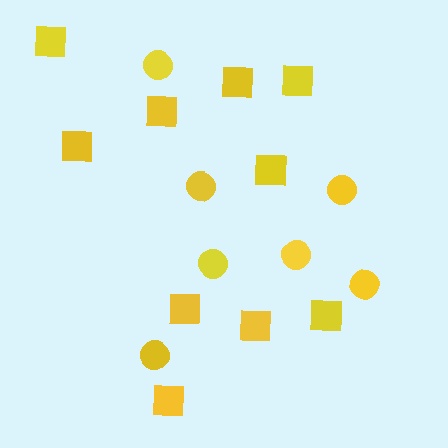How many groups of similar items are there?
There are 2 groups: one group of squares (10) and one group of circles (7).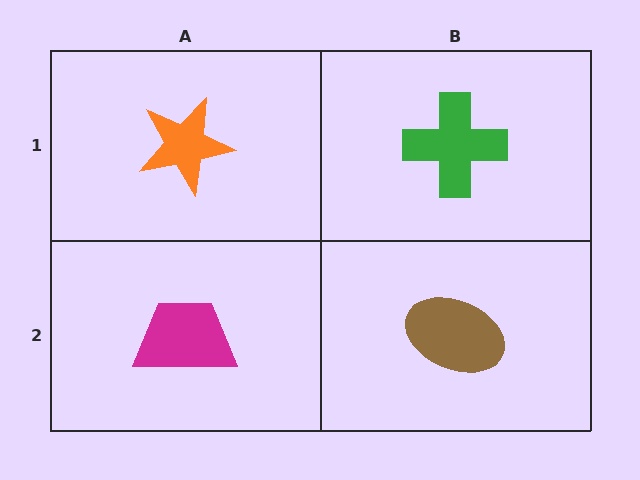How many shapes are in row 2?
2 shapes.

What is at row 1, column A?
An orange star.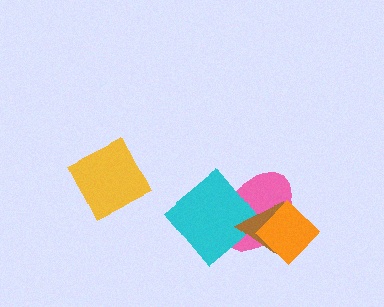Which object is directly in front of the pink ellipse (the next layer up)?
The cyan diamond is directly in front of the pink ellipse.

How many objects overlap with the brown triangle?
3 objects overlap with the brown triangle.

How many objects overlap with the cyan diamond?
2 objects overlap with the cyan diamond.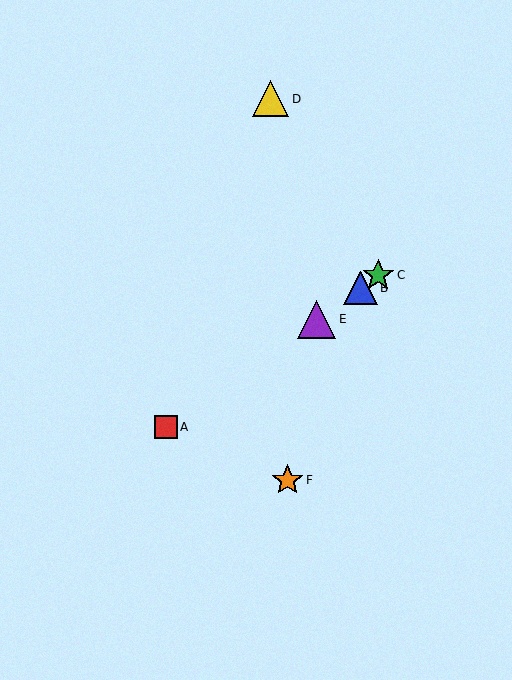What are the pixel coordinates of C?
Object C is at (378, 275).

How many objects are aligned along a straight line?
4 objects (A, B, C, E) are aligned along a straight line.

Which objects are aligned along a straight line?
Objects A, B, C, E are aligned along a straight line.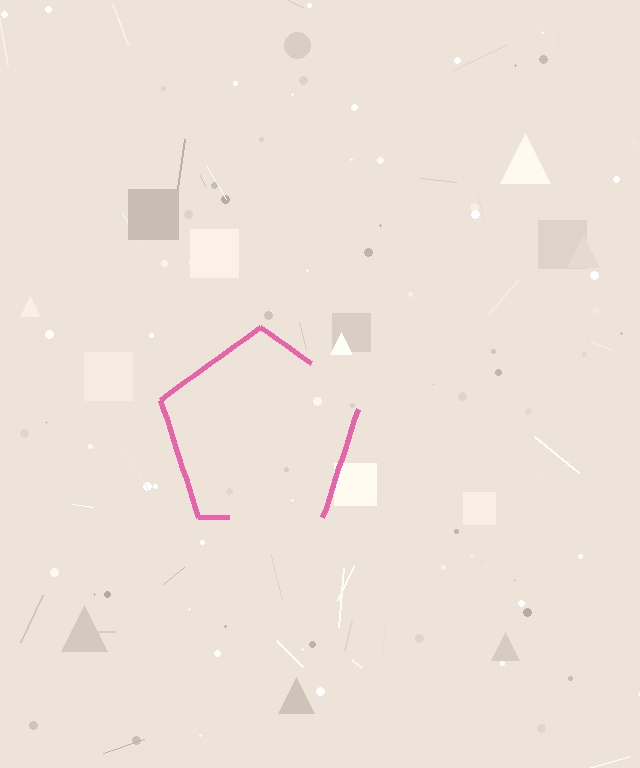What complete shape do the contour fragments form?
The contour fragments form a pentagon.